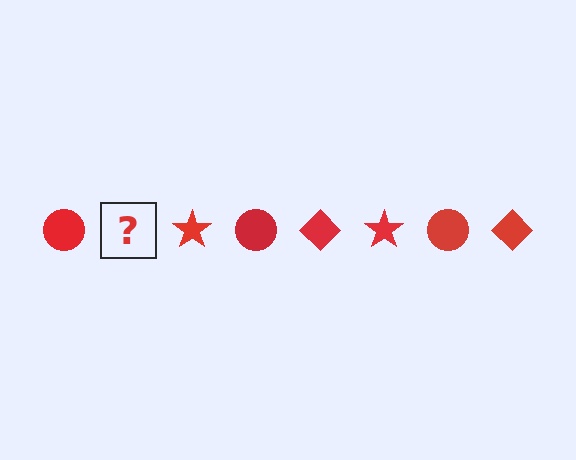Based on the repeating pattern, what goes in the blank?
The blank should be a red diamond.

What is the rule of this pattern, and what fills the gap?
The rule is that the pattern cycles through circle, diamond, star shapes in red. The gap should be filled with a red diamond.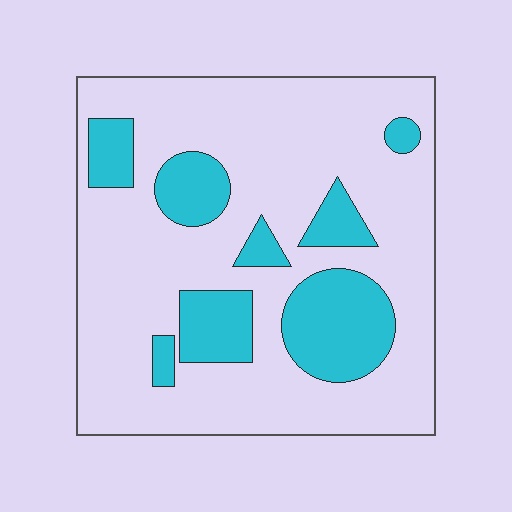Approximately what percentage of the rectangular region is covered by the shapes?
Approximately 25%.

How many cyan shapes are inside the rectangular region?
8.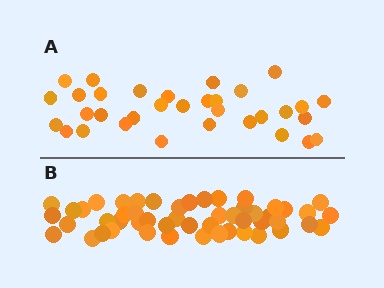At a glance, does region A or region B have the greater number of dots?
Region B (the bottom region) has more dots.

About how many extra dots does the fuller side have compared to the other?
Region B has approximately 20 more dots than region A.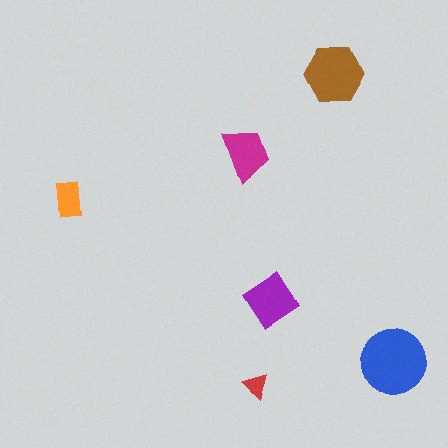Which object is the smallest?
The red triangle.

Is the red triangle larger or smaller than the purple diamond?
Smaller.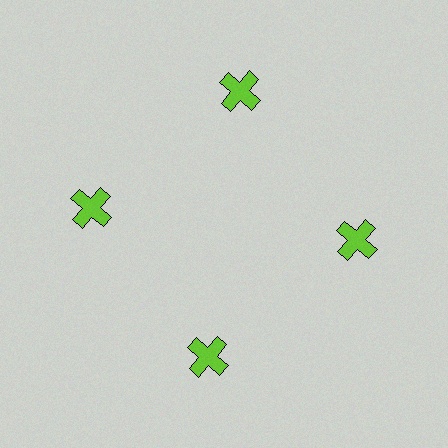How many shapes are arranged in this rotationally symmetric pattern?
There are 4 shapes, arranged in 4 groups of 1.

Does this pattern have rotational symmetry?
Yes, this pattern has 4-fold rotational symmetry. It looks the same after rotating 90 degrees around the center.